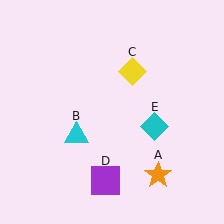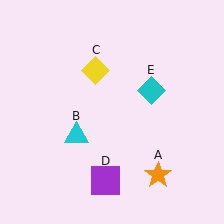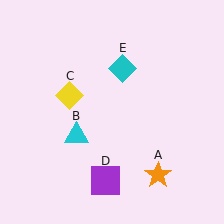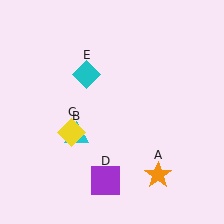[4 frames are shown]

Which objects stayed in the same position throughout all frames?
Orange star (object A) and cyan triangle (object B) and purple square (object D) remained stationary.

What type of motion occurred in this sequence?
The yellow diamond (object C), cyan diamond (object E) rotated counterclockwise around the center of the scene.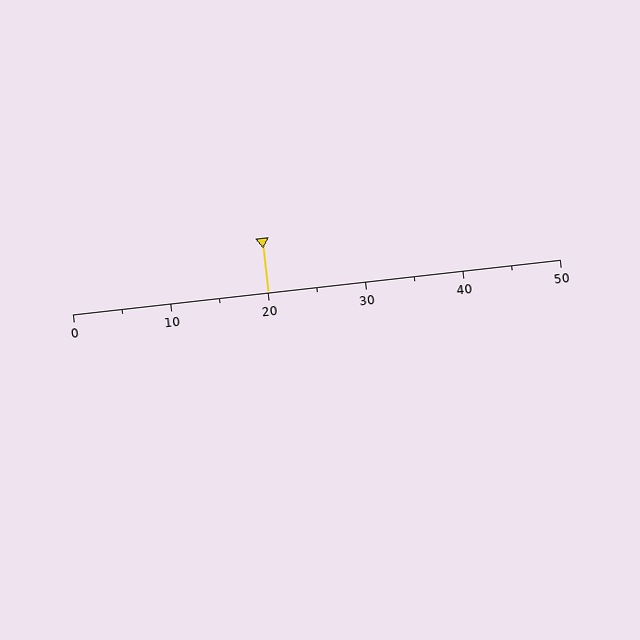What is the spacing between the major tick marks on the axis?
The major ticks are spaced 10 apart.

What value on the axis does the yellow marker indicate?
The marker indicates approximately 20.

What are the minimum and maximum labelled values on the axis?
The axis runs from 0 to 50.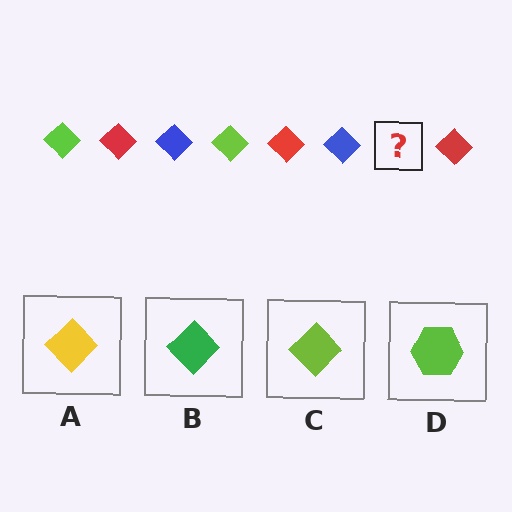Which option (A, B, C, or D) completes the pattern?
C.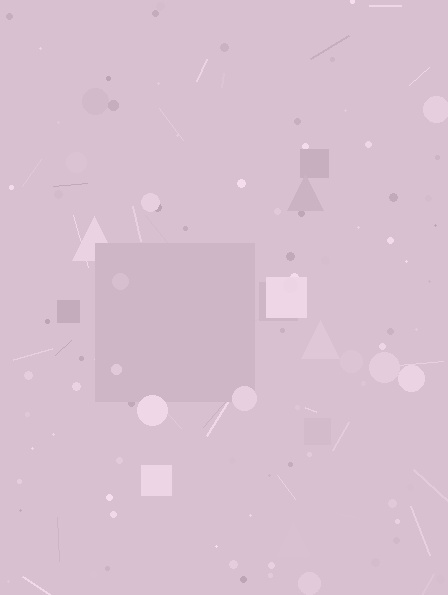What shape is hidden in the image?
A square is hidden in the image.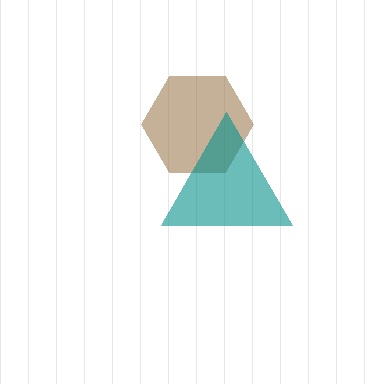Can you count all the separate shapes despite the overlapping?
Yes, there are 2 separate shapes.